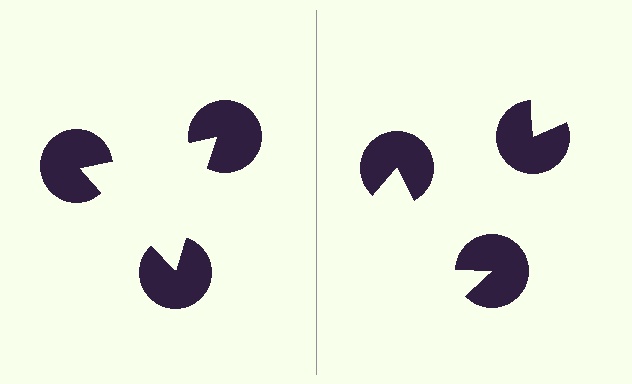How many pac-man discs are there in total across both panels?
6 — 3 on each side.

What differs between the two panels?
The pac-man discs are positioned identically on both sides; only the wedge orientations differ. On the left they align to a triangle; on the right they are misaligned.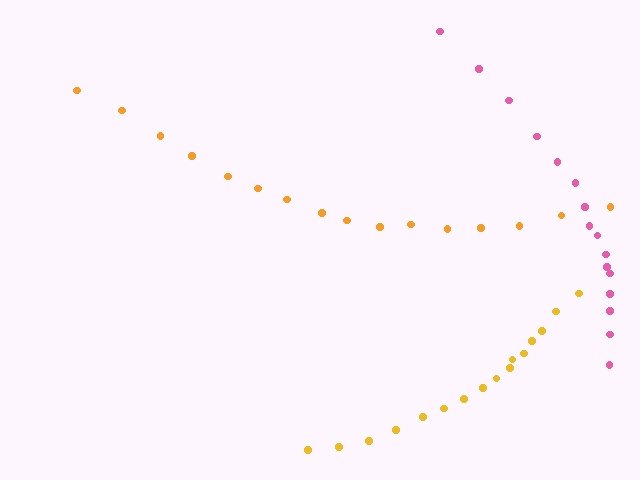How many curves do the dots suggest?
There are 3 distinct paths.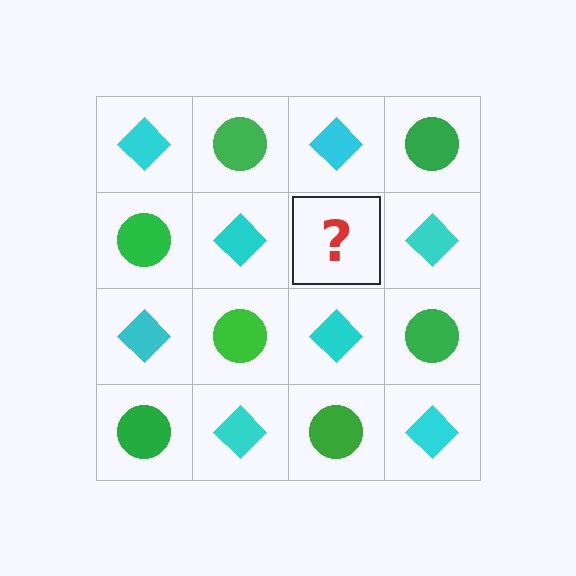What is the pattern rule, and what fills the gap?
The rule is that it alternates cyan diamond and green circle in a checkerboard pattern. The gap should be filled with a green circle.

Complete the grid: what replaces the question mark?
The question mark should be replaced with a green circle.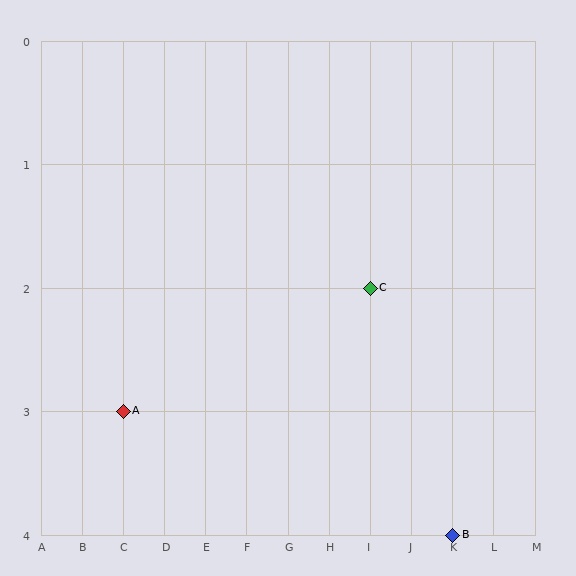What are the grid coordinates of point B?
Point B is at grid coordinates (K, 4).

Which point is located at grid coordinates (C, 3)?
Point A is at (C, 3).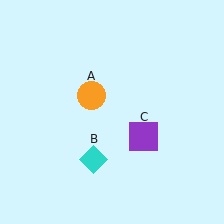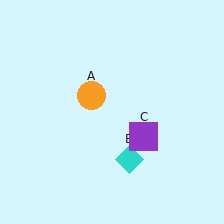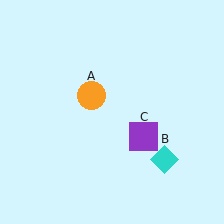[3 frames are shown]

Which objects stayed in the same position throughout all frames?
Orange circle (object A) and purple square (object C) remained stationary.